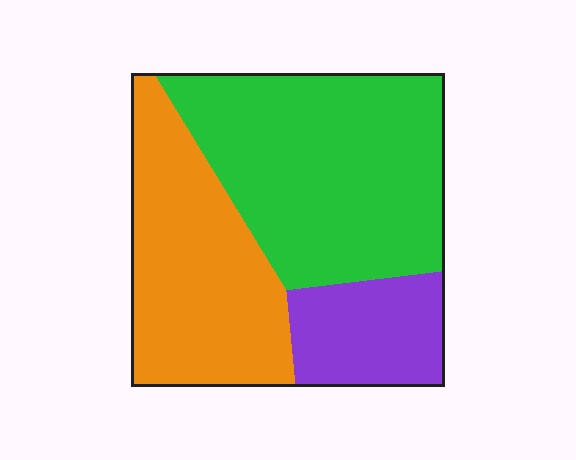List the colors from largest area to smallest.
From largest to smallest: green, orange, purple.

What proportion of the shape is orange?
Orange takes up between a third and a half of the shape.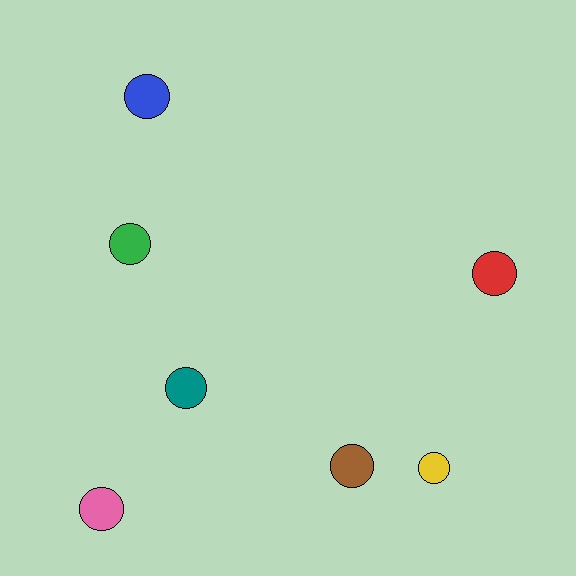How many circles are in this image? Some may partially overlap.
There are 7 circles.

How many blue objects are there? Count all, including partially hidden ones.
There is 1 blue object.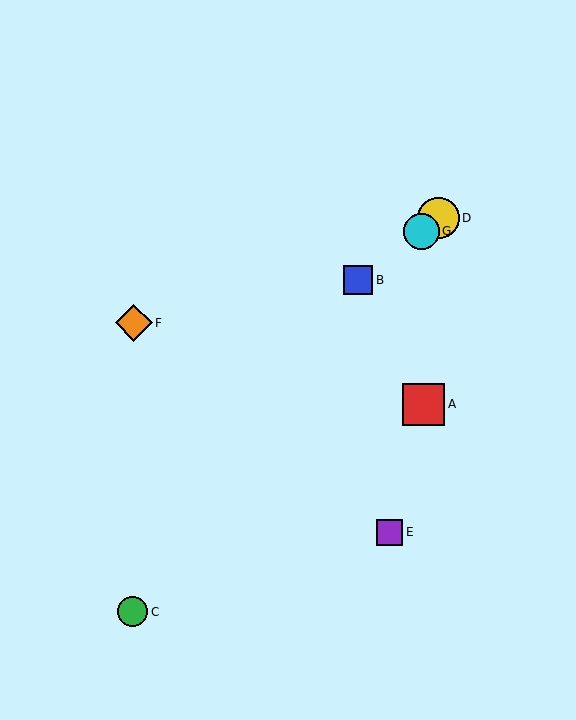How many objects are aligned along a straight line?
3 objects (B, D, G) are aligned along a straight line.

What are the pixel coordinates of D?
Object D is at (439, 218).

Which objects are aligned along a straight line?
Objects B, D, G are aligned along a straight line.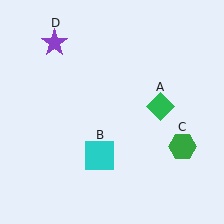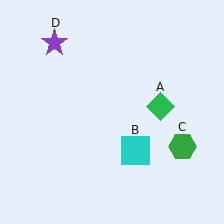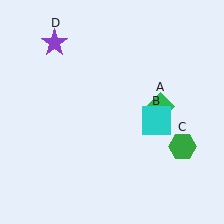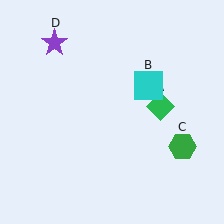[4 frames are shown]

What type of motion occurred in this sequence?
The cyan square (object B) rotated counterclockwise around the center of the scene.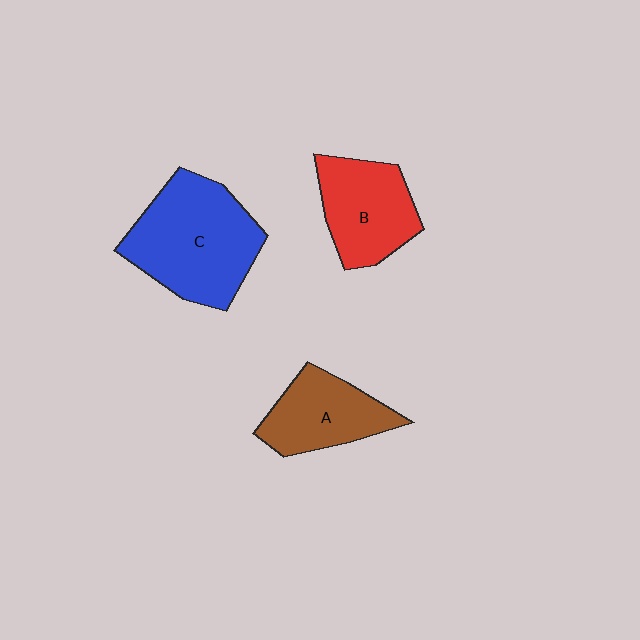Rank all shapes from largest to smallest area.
From largest to smallest: C (blue), B (red), A (brown).